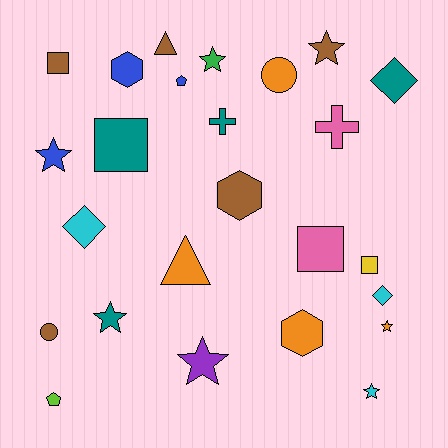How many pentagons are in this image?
There are 2 pentagons.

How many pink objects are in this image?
There are 2 pink objects.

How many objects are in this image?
There are 25 objects.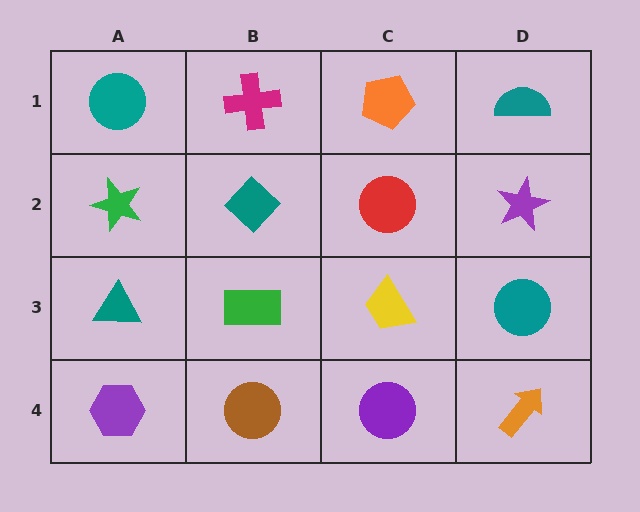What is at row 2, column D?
A purple star.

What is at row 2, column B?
A teal diamond.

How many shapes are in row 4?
4 shapes.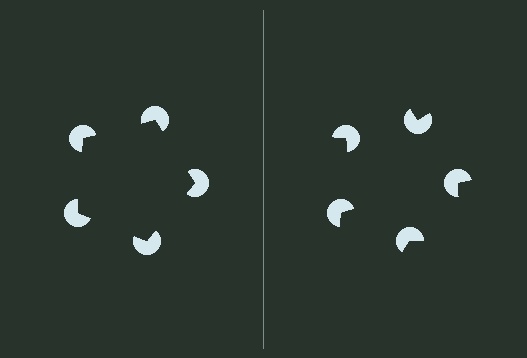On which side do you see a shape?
An illusory pentagon appears on the left side. On the right side the wedge cuts are rotated, so no coherent shape forms.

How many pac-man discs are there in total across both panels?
10 — 5 on each side.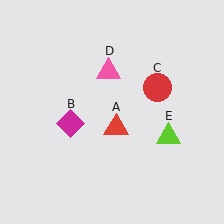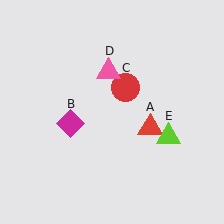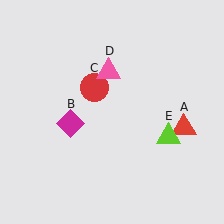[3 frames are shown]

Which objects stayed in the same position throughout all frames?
Magenta diamond (object B) and pink triangle (object D) and lime triangle (object E) remained stationary.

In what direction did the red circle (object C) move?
The red circle (object C) moved left.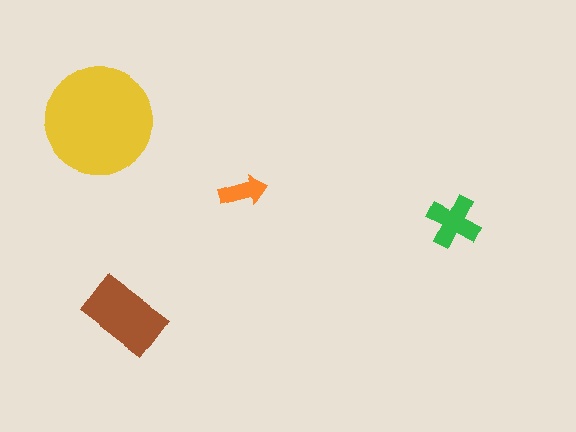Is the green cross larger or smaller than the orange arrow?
Larger.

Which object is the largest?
The yellow circle.